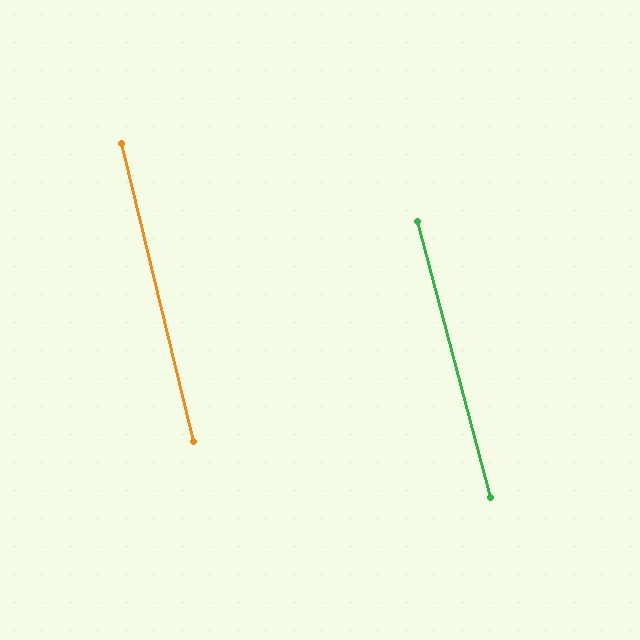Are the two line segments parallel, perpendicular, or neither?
Parallel — their directions differ by only 1.2°.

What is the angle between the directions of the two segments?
Approximately 1 degree.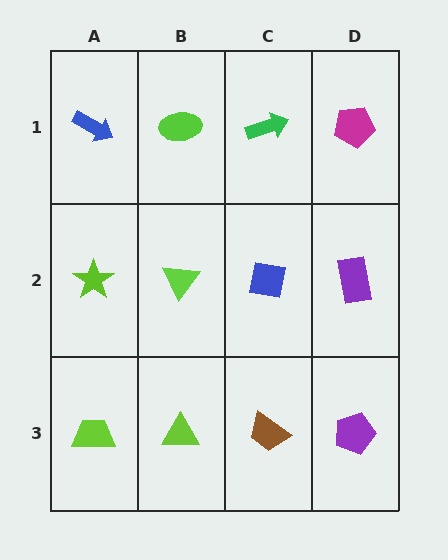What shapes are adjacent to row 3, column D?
A purple rectangle (row 2, column D), a brown trapezoid (row 3, column C).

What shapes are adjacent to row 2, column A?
A blue arrow (row 1, column A), a lime trapezoid (row 3, column A), a lime triangle (row 2, column B).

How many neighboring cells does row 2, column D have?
3.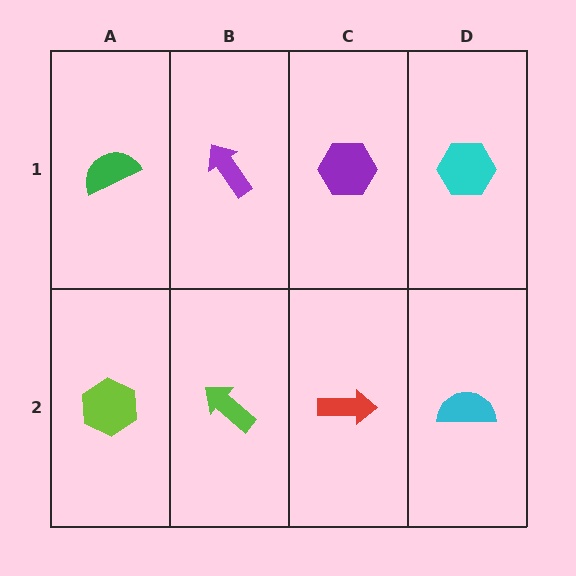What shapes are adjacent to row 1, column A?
A lime hexagon (row 2, column A), a purple arrow (row 1, column B).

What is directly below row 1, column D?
A cyan semicircle.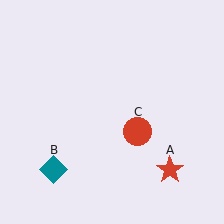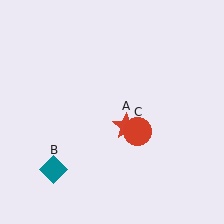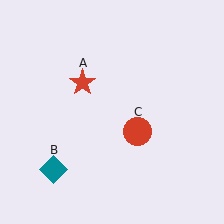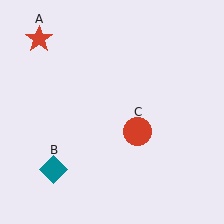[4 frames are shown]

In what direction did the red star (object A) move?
The red star (object A) moved up and to the left.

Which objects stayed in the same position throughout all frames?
Teal diamond (object B) and red circle (object C) remained stationary.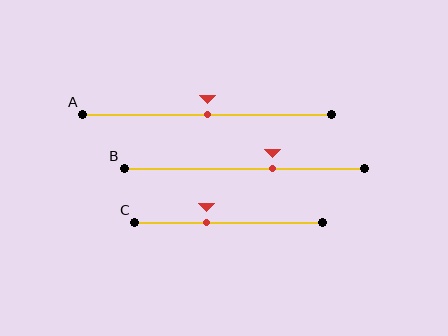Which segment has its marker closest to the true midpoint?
Segment A has its marker closest to the true midpoint.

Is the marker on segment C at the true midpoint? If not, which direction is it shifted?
No, the marker on segment C is shifted to the left by about 12% of the segment length.